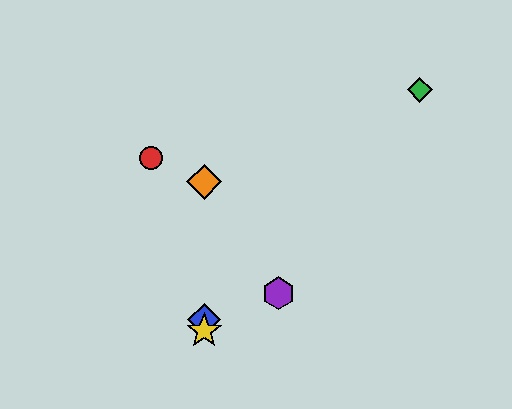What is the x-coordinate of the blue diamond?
The blue diamond is at x≈204.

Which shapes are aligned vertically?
The blue diamond, the yellow star, the orange diamond are aligned vertically.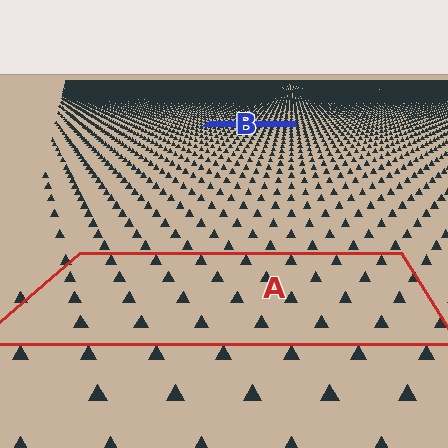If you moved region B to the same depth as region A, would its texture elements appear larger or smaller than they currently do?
They would appear larger. At a closer depth, the same texture elements are projected at a bigger on-screen size.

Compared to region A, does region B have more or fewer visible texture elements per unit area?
Region B has more texture elements per unit area — they are packed more densely because it is farther away.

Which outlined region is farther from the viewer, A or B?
Region B is farther from the viewer — the texture elements inside it appear smaller and more densely packed.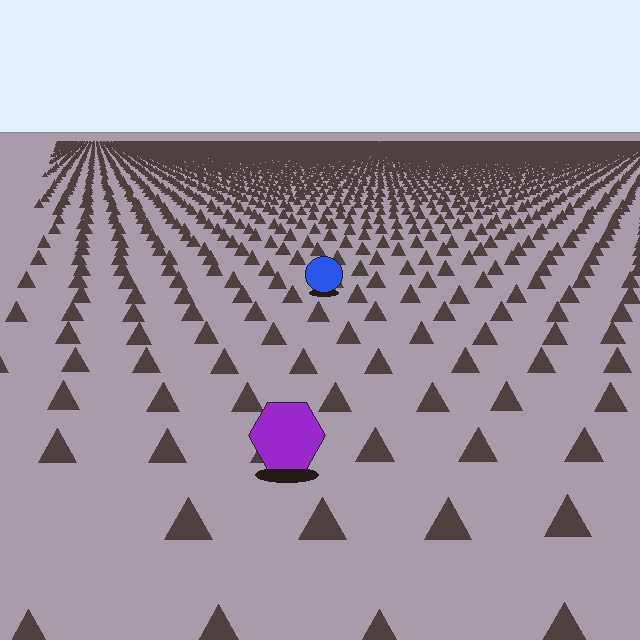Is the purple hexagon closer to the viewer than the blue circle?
Yes. The purple hexagon is closer — you can tell from the texture gradient: the ground texture is coarser near it.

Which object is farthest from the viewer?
The blue circle is farthest from the viewer. It appears smaller and the ground texture around it is denser.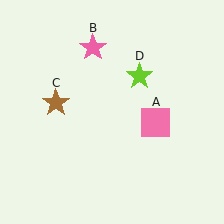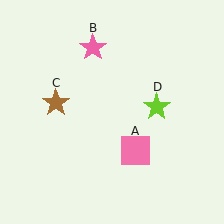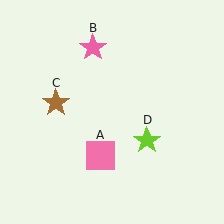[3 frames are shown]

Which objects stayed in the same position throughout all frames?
Pink star (object B) and brown star (object C) remained stationary.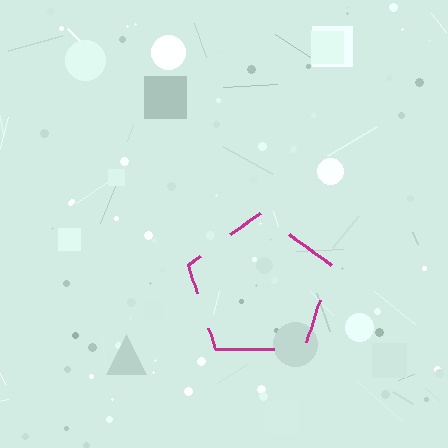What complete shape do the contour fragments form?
The contour fragments form a pentagon.